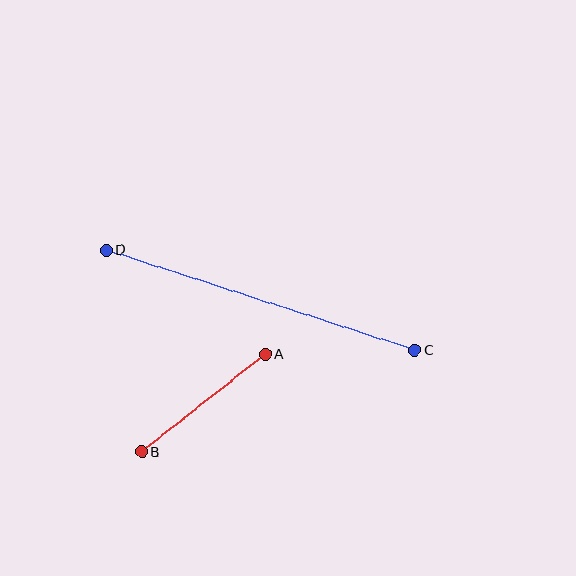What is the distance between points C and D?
The distance is approximately 324 pixels.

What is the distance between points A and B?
The distance is approximately 157 pixels.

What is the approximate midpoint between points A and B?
The midpoint is at approximately (203, 403) pixels.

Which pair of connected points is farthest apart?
Points C and D are farthest apart.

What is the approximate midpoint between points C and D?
The midpoint is at approximately (260, 300) pixels.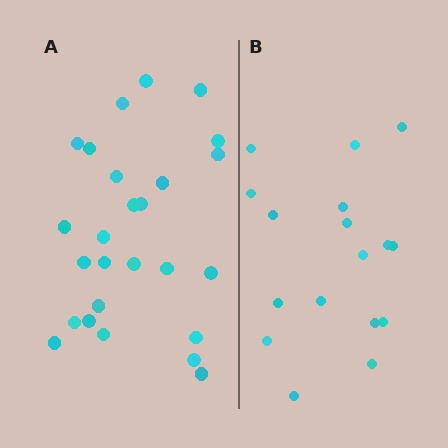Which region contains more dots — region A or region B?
Region A (the left region) has more dots.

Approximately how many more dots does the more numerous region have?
Region A has roughly 8 or so more dots than region B.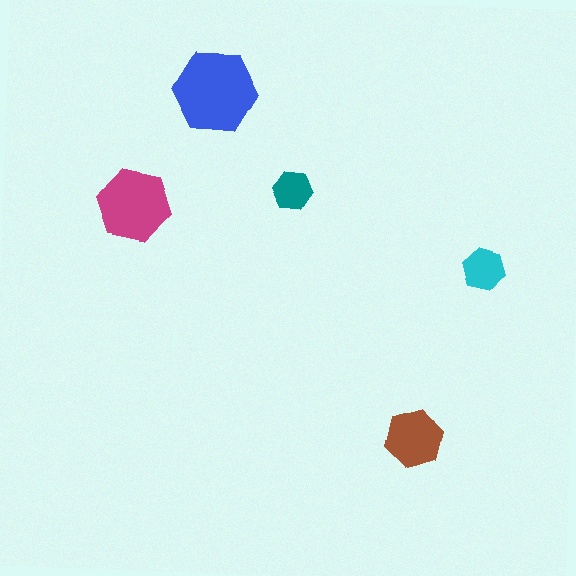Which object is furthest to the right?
The cyan hexagon is rightmost.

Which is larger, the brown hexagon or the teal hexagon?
The brown one.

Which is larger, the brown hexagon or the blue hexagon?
The blue one.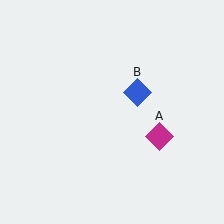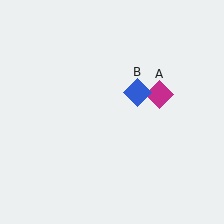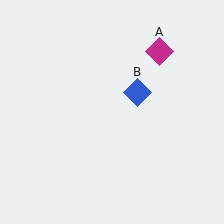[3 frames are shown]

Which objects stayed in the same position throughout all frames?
Blue diamond (object B) remained stationary.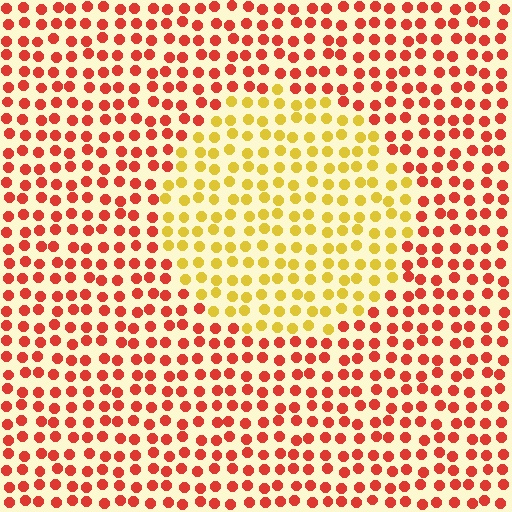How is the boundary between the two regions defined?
The boundary is defined purely by a slight shift in hue (about 49 degrees). Spacing, size, and orientation are identical on both sides.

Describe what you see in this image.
The image is filled with small red elements in a uniform arrangement. A circle-shaped region is visible where the elements are tinted to a slightly different hue, forming a subtle color boundary.